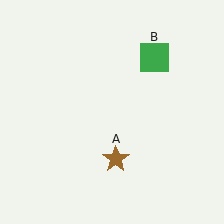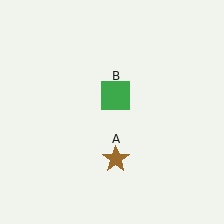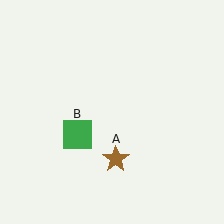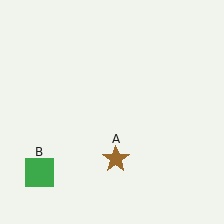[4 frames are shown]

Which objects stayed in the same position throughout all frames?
Brown star (object A) remained stationary.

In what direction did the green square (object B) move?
The green square (object B) moved down and to the left.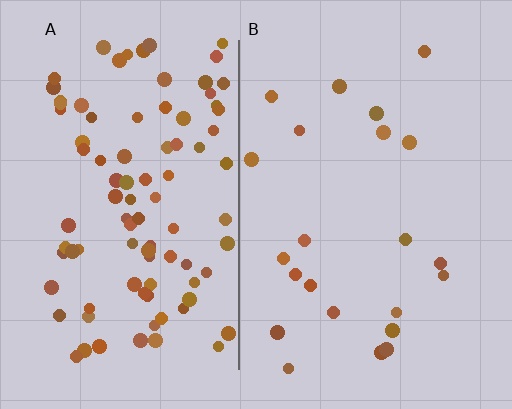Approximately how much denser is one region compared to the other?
Approximately 4.1× — region A over region B.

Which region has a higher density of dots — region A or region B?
A (the left).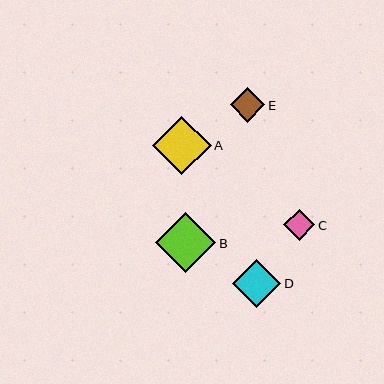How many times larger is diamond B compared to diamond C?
Diamond B is approximately 1.9 times the size of diamond C.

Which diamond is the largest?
Diamond B is the largest with a size of approximately 60 pixels.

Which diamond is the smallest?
Diamond C is the smallest with a size of approximately 31 pixels.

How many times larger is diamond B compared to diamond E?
Diamond B is approximately 1.7 times the size of diamond E.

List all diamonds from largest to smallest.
From largest to smallest: B, A, D, E, C.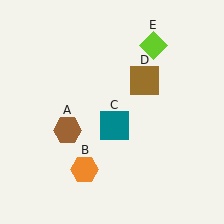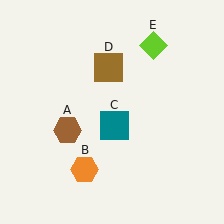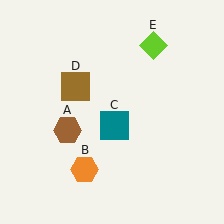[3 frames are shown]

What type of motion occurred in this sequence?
The brown square (object D) rotated counterclockwise around the center of the scene.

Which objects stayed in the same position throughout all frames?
Brown hexagon (object A) and orange hexagon (object B) and teal square (object C) and lime diamond (object E) remained stationary.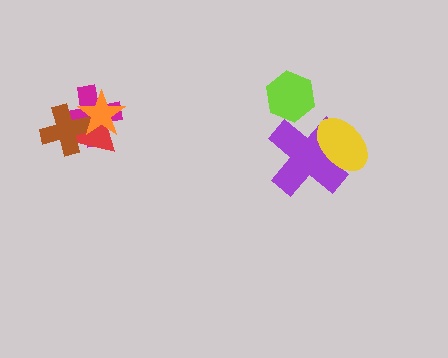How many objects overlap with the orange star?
3 objects overlap with the orange star.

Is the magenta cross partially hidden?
Yes, it is partially covered by another shape.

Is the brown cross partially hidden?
Yes, it is partially covered by another shape.